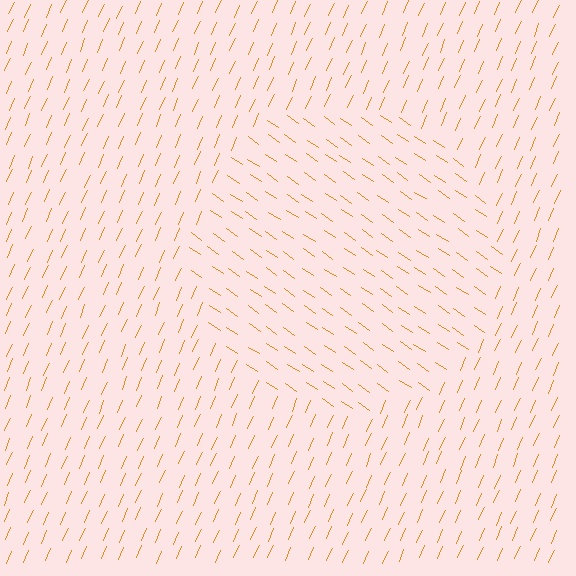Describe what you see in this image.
The image is filled with small orange line segments. A circle region in the image has lines oriented differently from the surrounding lines, creating a visible texture boundary.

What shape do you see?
I see a circle.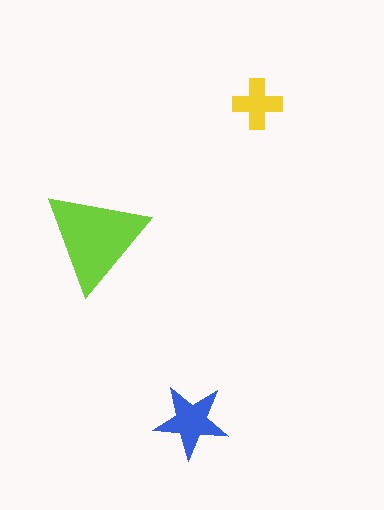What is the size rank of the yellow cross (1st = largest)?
3rd.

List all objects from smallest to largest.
The yellow cross, the blue star, the lime triangle.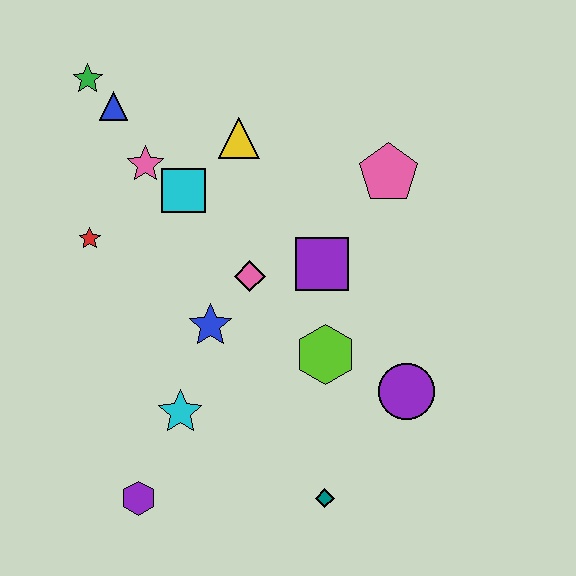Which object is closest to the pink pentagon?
The purple square is closest to the pink pentagon.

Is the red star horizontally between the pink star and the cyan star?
No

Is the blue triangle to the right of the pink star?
No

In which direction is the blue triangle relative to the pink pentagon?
The blue triangle is to the left of the pink pentagon.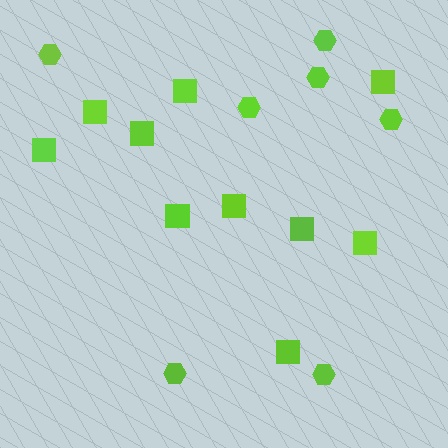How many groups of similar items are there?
There are 2 groups: one group of hexagons (7) and one group of squares (10).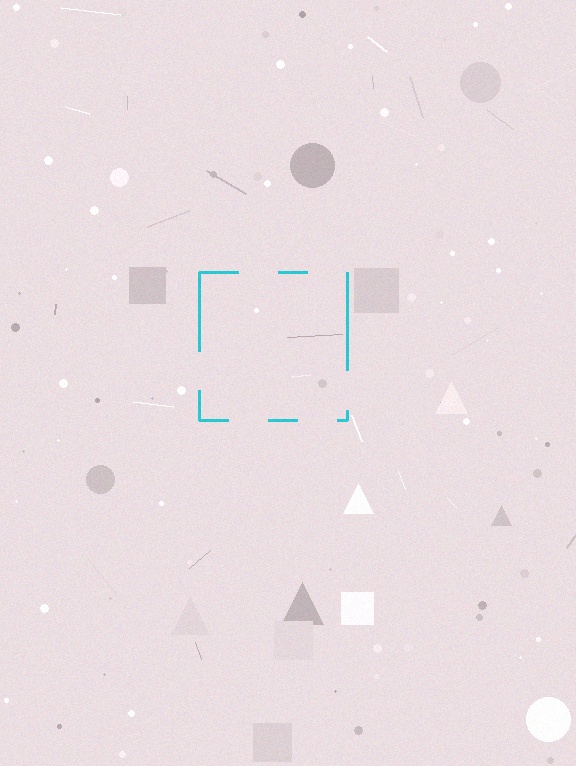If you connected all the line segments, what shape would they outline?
They would outline a square.